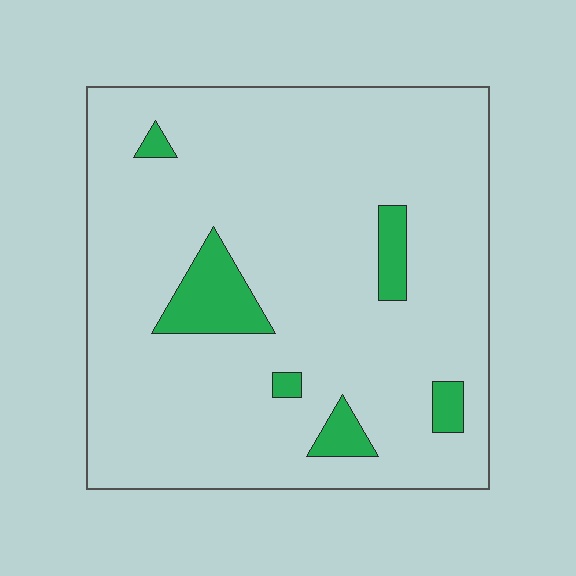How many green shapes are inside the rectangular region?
6.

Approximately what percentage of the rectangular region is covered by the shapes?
Approximately 10%.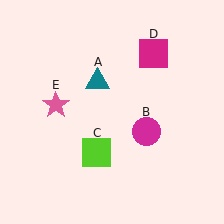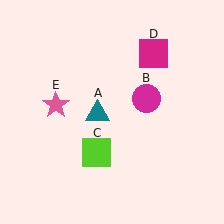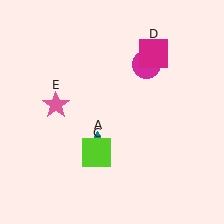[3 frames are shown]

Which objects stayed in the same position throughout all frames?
Lime square (object C) and magenta square (object D) and pink star (object E) remained stationary.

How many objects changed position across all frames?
2 objects changed position: teal triangle (object A), magenta circle (object B).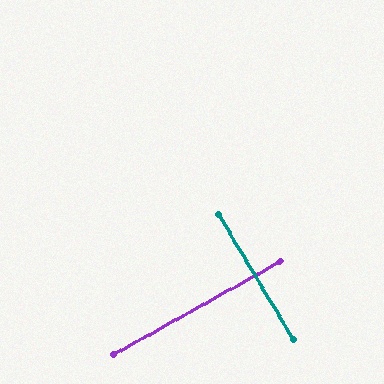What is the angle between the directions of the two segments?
Approximately 89 degrees.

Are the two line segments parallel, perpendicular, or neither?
Perpendicular — they meet at approximately 89°.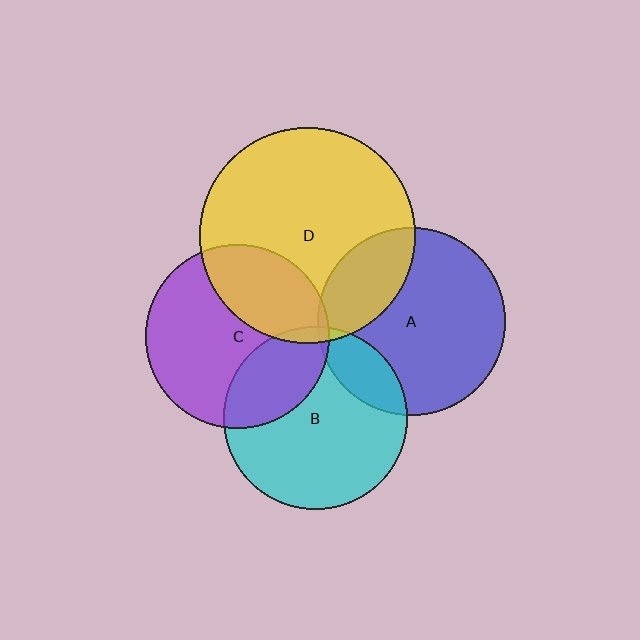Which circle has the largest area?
Circle D (yellow).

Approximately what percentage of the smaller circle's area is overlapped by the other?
Approximately 15%.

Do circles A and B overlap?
Yes.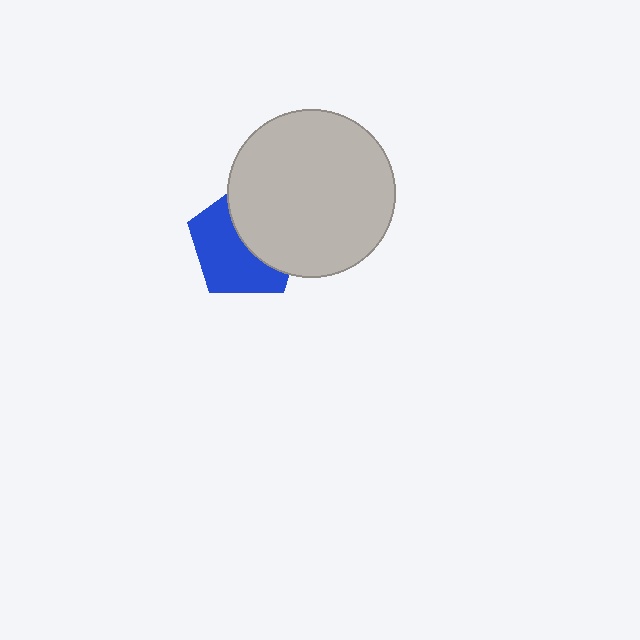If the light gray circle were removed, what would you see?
You would see the complete blue pentagon.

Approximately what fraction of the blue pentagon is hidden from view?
Roughly 46% of the blue pentagon is hidden behind the light gray circle.